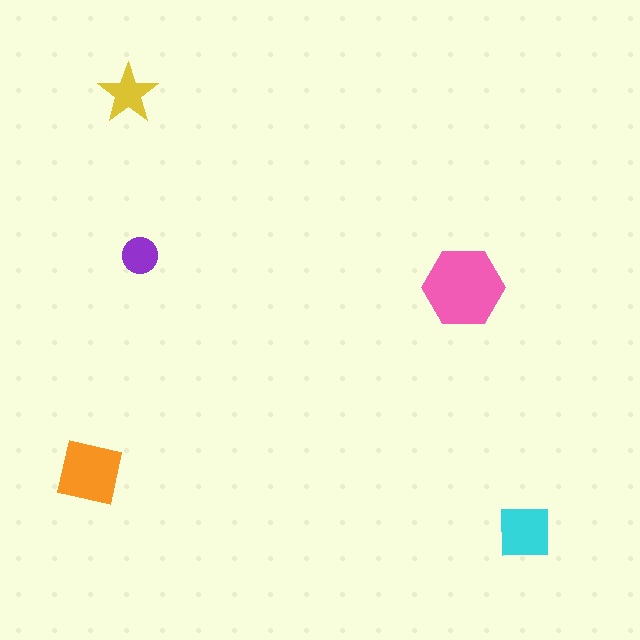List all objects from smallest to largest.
The purple circle, the yellow star, the cyan square, the orange square, the pink hexagon.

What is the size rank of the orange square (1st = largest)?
2nd.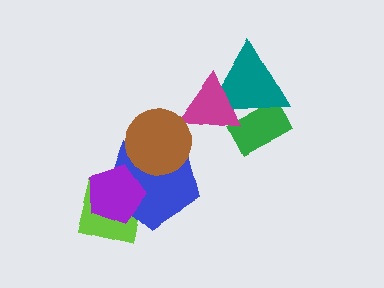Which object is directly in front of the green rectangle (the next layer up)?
The teal triangle is directly in front of the green rectangle.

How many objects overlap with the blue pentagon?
3 objects overlap with the blue pentagon.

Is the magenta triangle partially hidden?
No, no other shape covers it.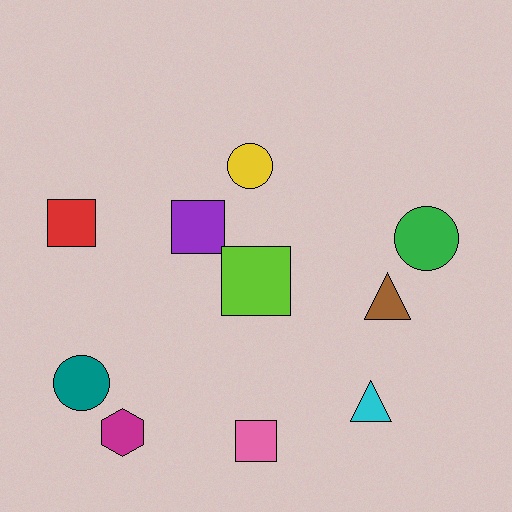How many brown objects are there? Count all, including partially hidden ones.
There is 1 brown object.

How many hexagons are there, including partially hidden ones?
There is 1 hexagon.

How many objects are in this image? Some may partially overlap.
There are 10 objects.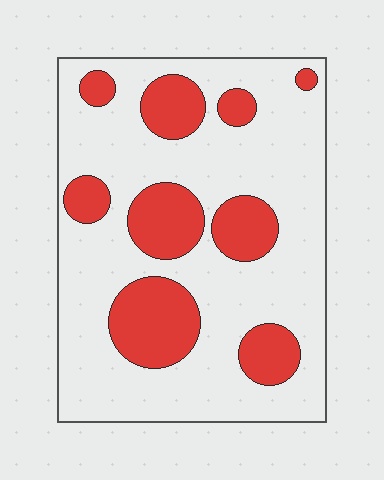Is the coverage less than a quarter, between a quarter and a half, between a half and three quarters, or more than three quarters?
Between a quarter and a half.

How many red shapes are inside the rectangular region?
9.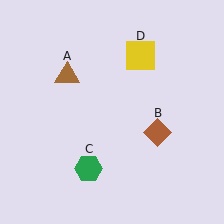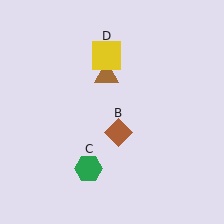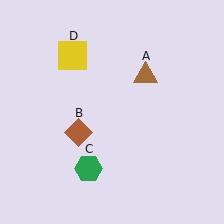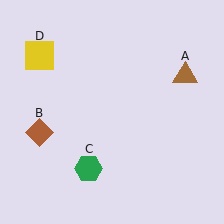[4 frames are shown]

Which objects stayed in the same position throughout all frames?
Green hexagon (object C) remained stationary.